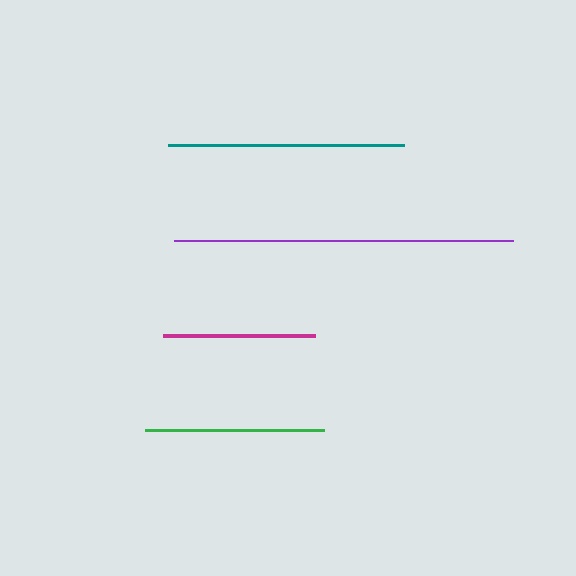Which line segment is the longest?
The purple line is the longest at approximately 339 pixels.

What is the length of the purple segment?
The purple segment is approximately 339 pixels long.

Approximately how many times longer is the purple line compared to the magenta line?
The purple line is approximately 2.2 times the length of the magenta line.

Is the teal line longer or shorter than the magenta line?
The teal line is longer than the magenta line.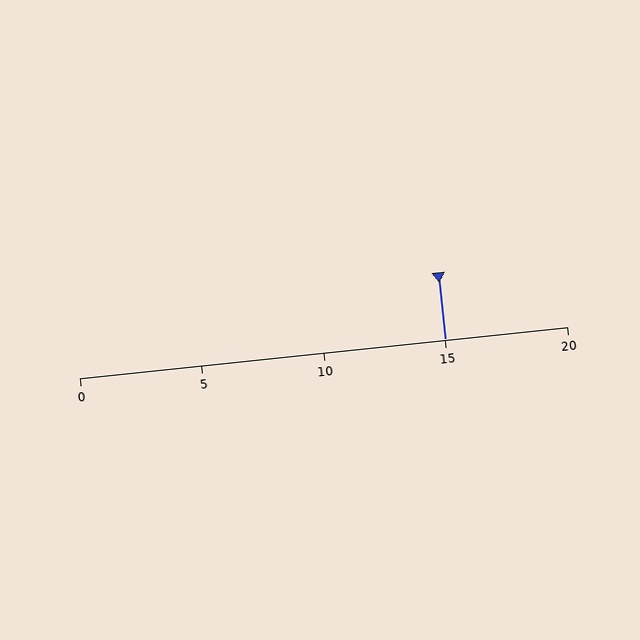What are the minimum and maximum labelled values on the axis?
The axis runs from 0 to 20.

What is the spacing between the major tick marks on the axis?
The major ticks are spaced 5 apart.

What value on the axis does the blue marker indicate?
The marker indicates approximately 15.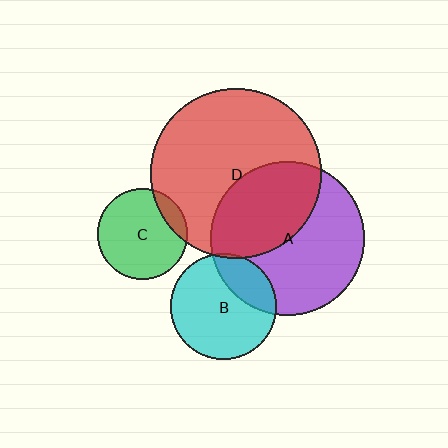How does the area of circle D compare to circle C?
Approximately 3.6 times.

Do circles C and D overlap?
Yes.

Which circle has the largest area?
Circle D (red).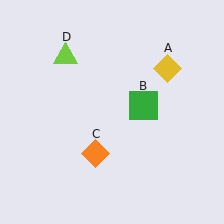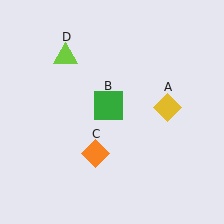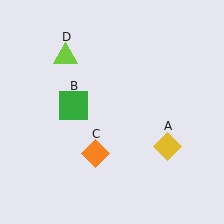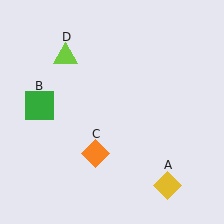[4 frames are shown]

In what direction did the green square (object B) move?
The green square (object B) moved left.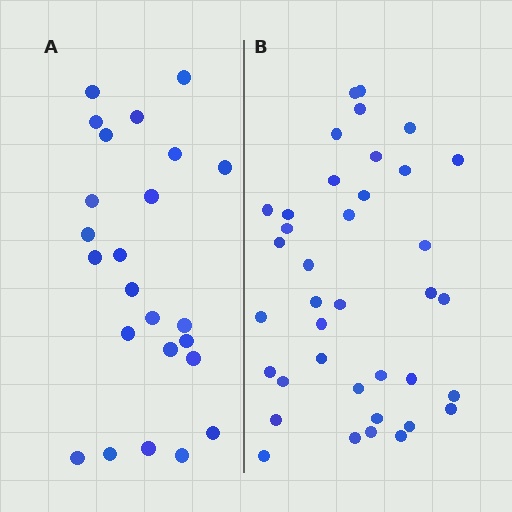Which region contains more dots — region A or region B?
Region B (the right region) has more dots.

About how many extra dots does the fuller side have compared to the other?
Region B has approximately 15 more dots than region A.